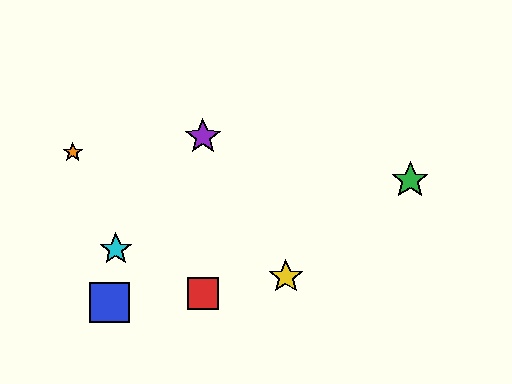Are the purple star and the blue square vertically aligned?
No, the purple star is at x≈203 and the blue square is at x≈110.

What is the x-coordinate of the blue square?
The blue square is at x≈110.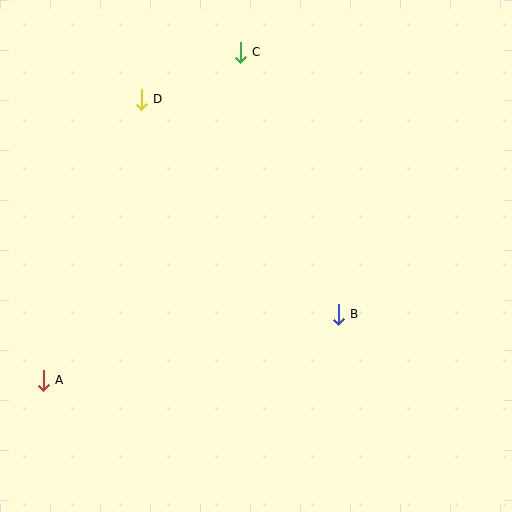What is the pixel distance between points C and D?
The distance between C and D is 110 pixels.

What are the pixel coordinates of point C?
Point C is at (240, 52).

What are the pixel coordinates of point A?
Point A is at (43, 380).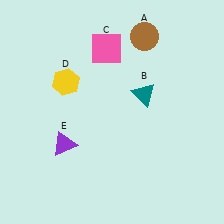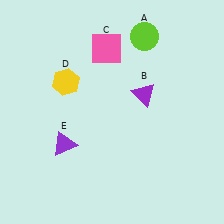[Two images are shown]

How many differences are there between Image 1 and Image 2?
There are 2 differences between the two images.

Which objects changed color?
A changed from brown to lime. B changed from teal to purple.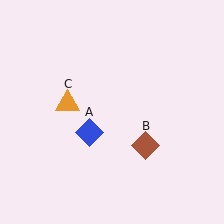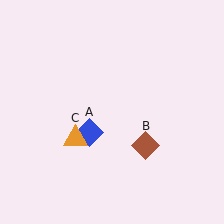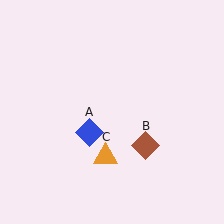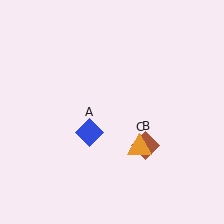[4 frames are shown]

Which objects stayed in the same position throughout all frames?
Blue diamond (object A) and brown diamond (object B) remained stationary.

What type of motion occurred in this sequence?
The orange triangle (object C) rotated counterclockwise around the center of the scene.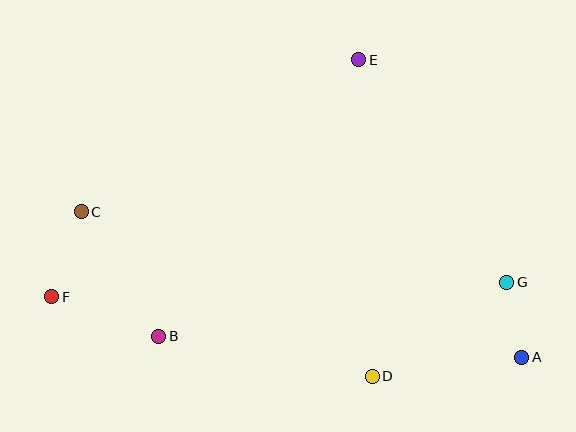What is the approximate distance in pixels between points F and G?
The distance between F and G is approximately 455 pixels.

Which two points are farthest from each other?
Points A and F are farthest from each other.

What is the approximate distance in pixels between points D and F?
The distance between D and F is approximately 330 pixels.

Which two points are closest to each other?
Points A and G are closest to each other.